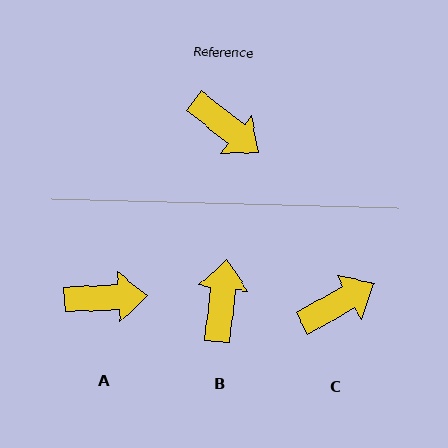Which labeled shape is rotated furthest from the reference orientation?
B, about 122 degrees away.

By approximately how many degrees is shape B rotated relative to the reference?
Approximately 122 degrees counter-clockwise.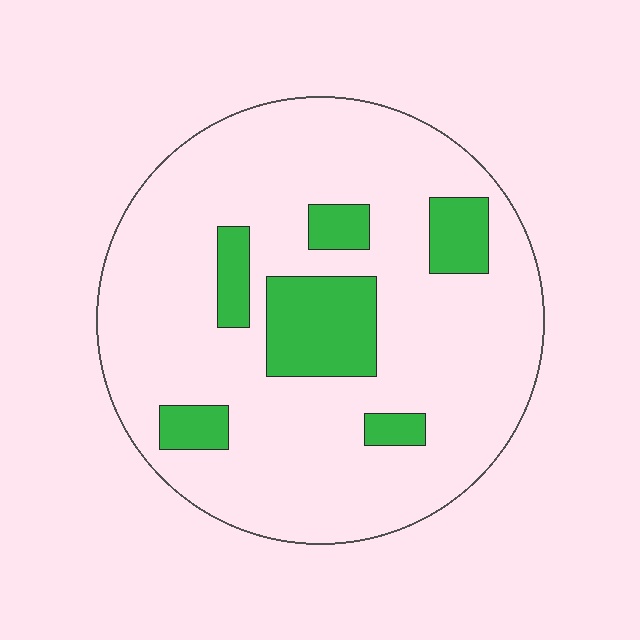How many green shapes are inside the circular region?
6.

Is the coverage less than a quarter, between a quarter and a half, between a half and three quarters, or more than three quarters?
Less than a quarter.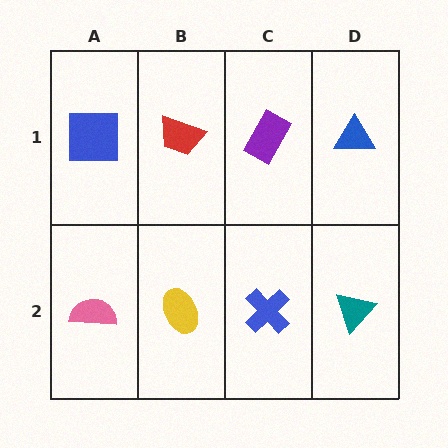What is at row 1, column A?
A blue square.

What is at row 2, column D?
A teal triangle.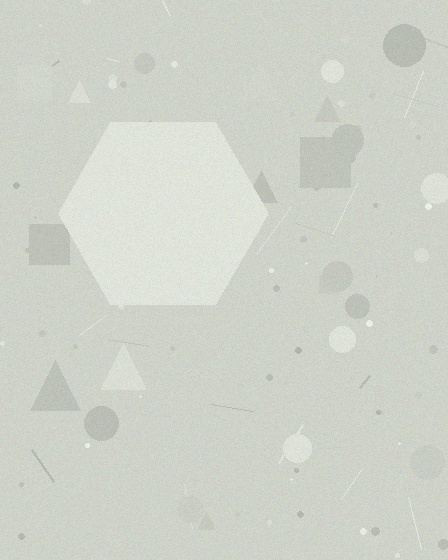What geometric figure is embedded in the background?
A hexagon is embedded in the background.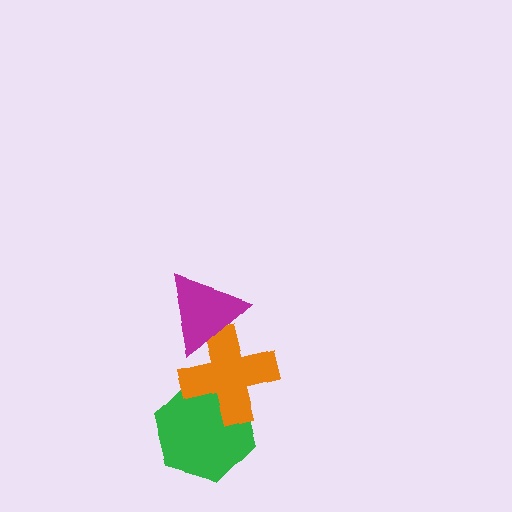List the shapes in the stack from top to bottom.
From top to bottom: the magenta triangle, the orange cross, the green hexagon.